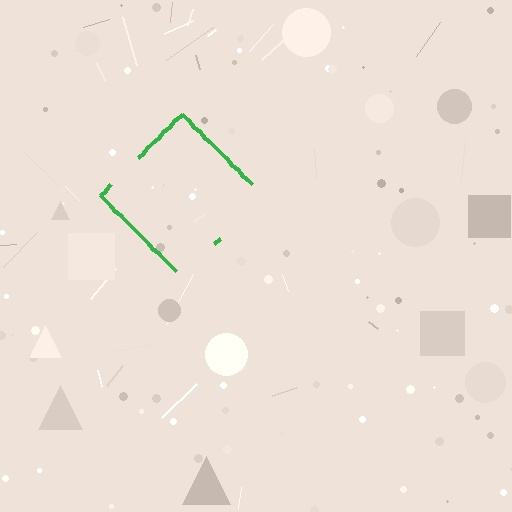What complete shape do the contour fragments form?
The contour fragments form a diamond.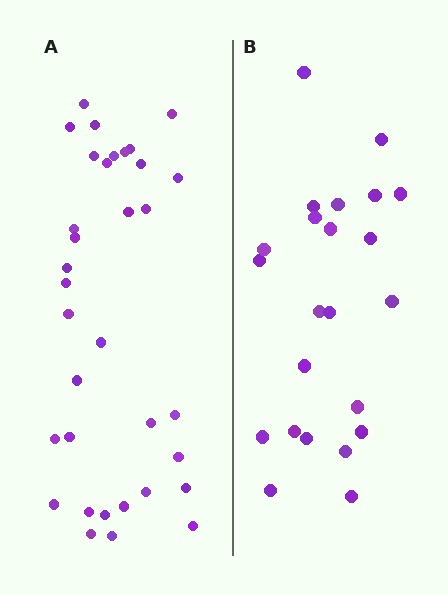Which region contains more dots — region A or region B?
Region A (the left region) has more dots.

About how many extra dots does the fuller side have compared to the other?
Region A has roughly 12 or so more dots than region B.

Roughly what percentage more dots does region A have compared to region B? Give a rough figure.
About 50% more.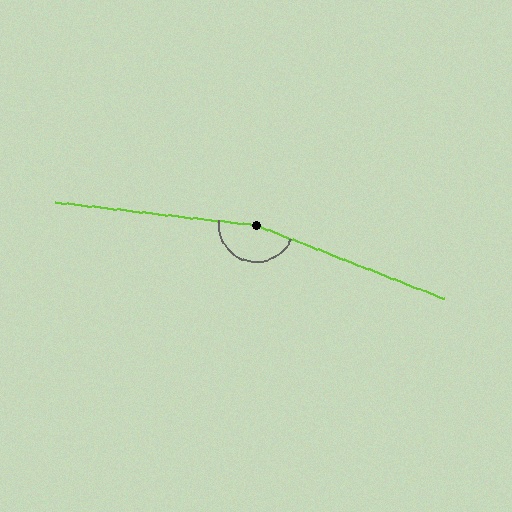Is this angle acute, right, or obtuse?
It is obtuse.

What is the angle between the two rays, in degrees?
Approximately 165 degrees.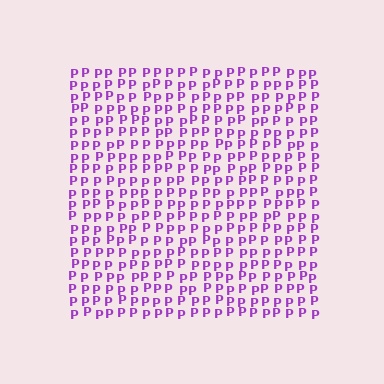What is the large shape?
The large shape is a square.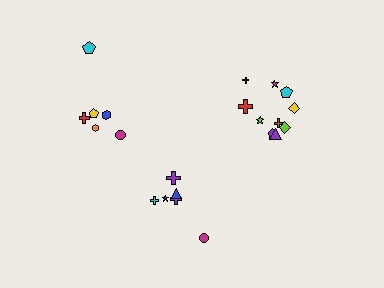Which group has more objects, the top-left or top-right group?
The top-right group.